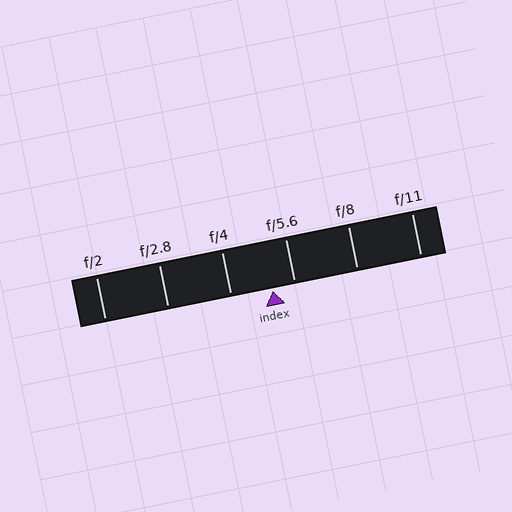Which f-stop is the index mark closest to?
The index mark is closest to f/5.6.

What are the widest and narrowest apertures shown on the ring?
The widest aperture shown is f/2 and the narrowest is f/11.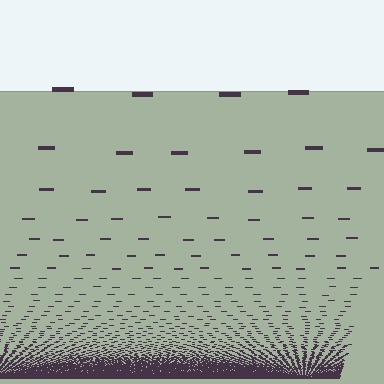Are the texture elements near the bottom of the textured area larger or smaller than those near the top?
Smaller. The gradient is inverted — elements near the bottom are smaller and denser.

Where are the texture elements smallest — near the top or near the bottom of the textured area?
Near the bottom.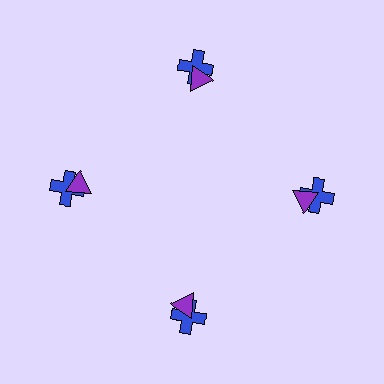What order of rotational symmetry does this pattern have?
This pattern has 4-fold rotational symmetry.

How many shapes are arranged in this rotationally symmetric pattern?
There are 8 shapes, arranged in 4 groups of 2.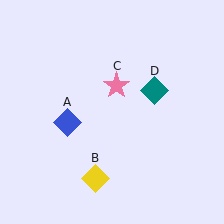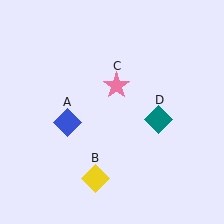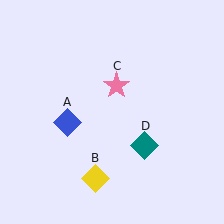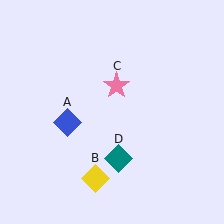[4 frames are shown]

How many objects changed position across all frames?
1 object changed position: teal diamond (object D).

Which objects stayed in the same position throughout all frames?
Blue diamond (object A) and yellow diamond (object B) and pink star (object C) remained stationary.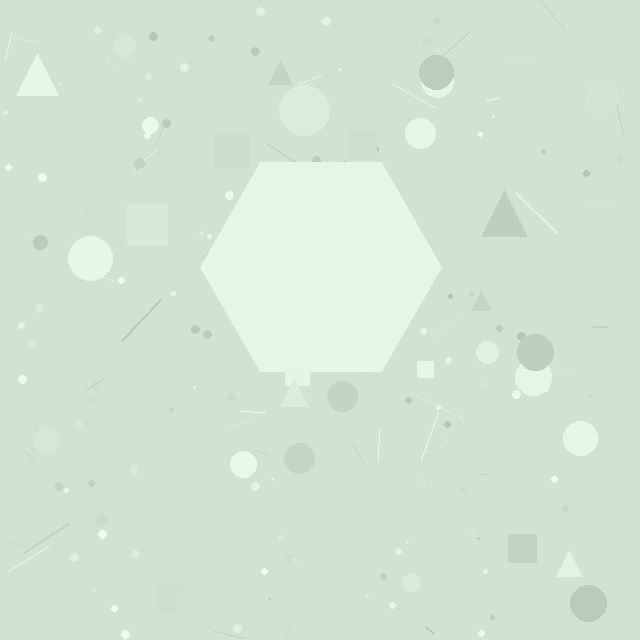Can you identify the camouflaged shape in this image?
The camouflaged shape is a hexagon.